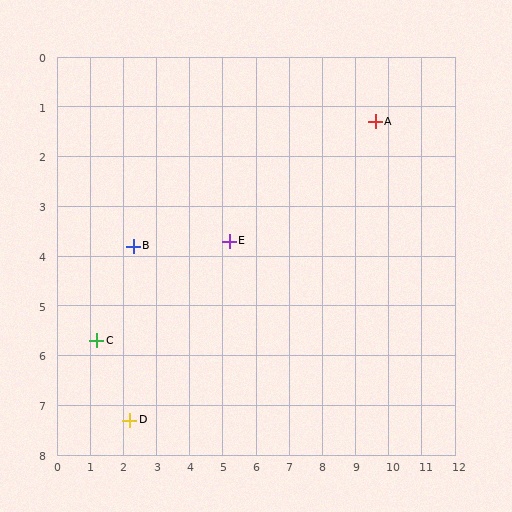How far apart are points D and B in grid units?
Points D and B are about 3.5 grid units apart.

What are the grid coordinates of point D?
Point D is at approximately (2.2, 7.3).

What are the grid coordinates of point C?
Point C is at approximately (1.2, 5.7).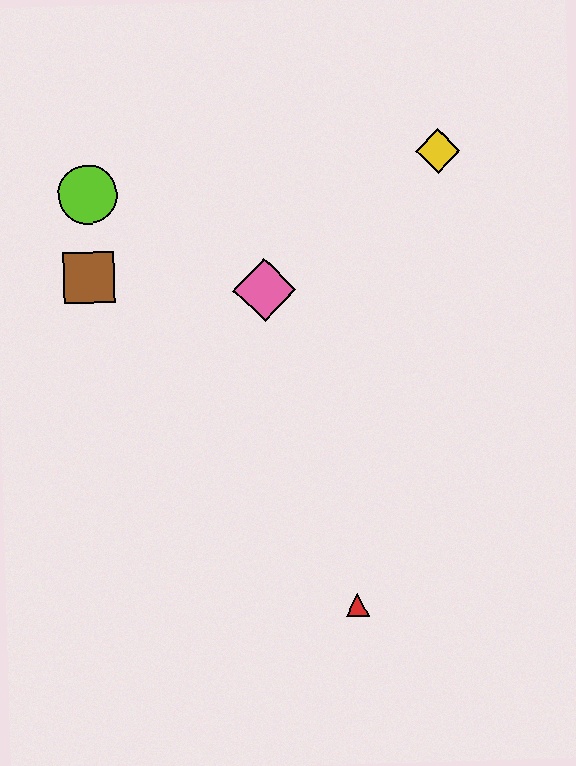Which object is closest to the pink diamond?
The brown square is closest to the pink diamond.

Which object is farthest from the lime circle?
The red triangle is farthest from the lime circle.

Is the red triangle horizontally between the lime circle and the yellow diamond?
Yes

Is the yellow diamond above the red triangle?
Yes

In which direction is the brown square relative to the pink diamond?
The brown square is to the left of the pink diamond.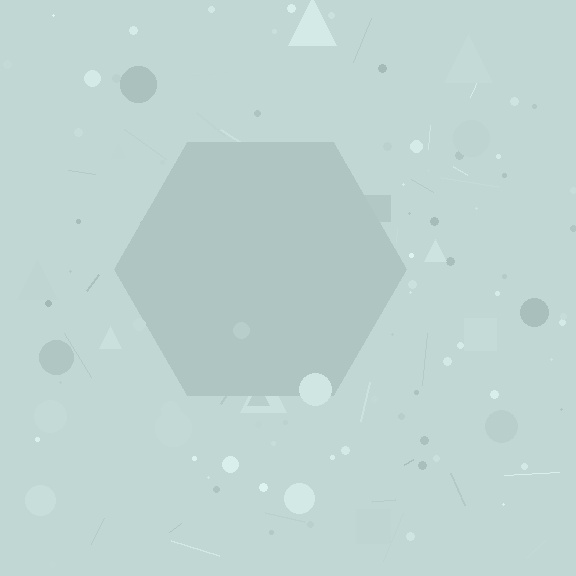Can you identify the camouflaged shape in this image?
The camouflaged shape is a hexagon.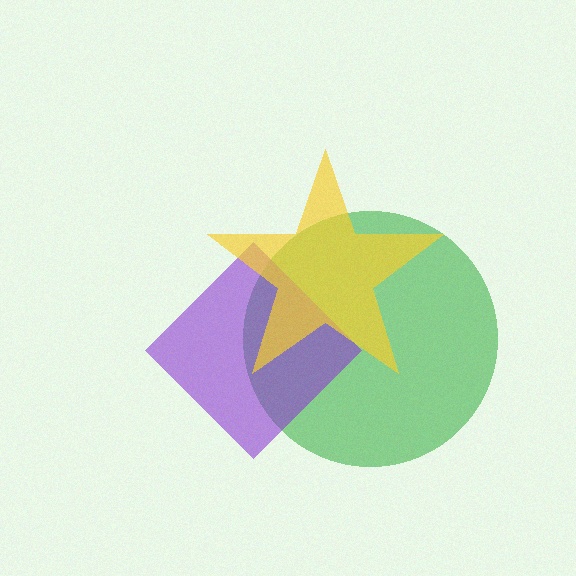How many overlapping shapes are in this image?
There are 3 overlapping shapes in the image.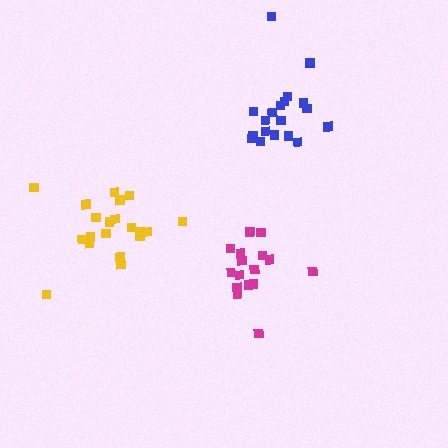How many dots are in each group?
Group 1: 20 dots, Group 2: 17 dots, Group 3: 19 dots (56 total).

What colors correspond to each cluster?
The clusters are colored: yellow, magenta, blue.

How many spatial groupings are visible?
There are 3 spatial groupings.